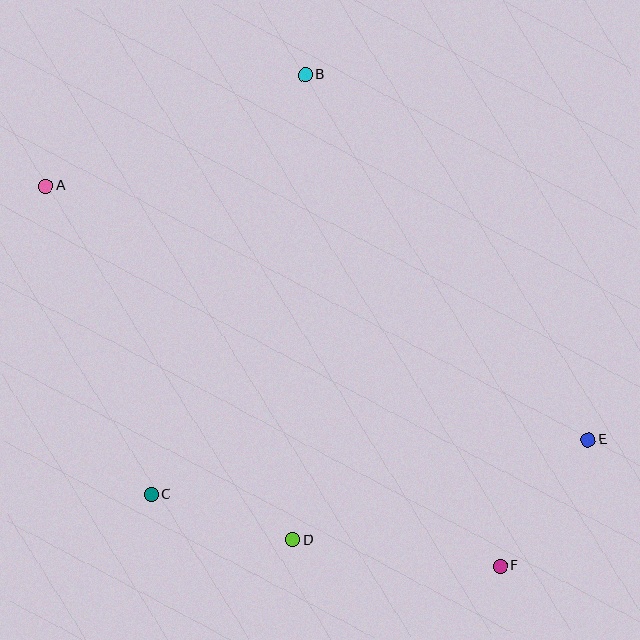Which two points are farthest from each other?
Points A and E are farthest from each other.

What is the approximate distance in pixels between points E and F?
The distance between E and F is approximately 154 pixels.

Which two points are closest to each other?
Points C and D are closest to each other.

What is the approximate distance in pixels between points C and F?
The distance between C and F is approximately 357 pixels.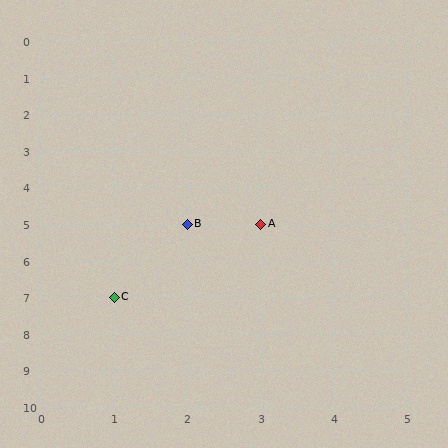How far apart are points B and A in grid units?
Points B and A are 1 column apart.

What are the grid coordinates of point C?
Point C is at grid coordinates (1, 7).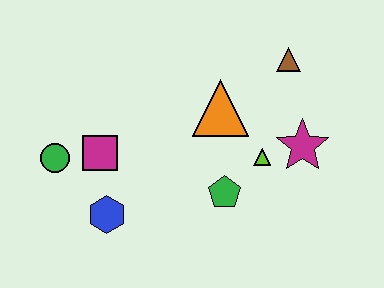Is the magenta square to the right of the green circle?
Yes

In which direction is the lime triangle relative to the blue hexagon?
The lime triangle is to the right of the blue hexagon.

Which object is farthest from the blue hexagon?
The brown triangle is farthest from the blue hexagon.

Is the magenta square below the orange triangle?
Yes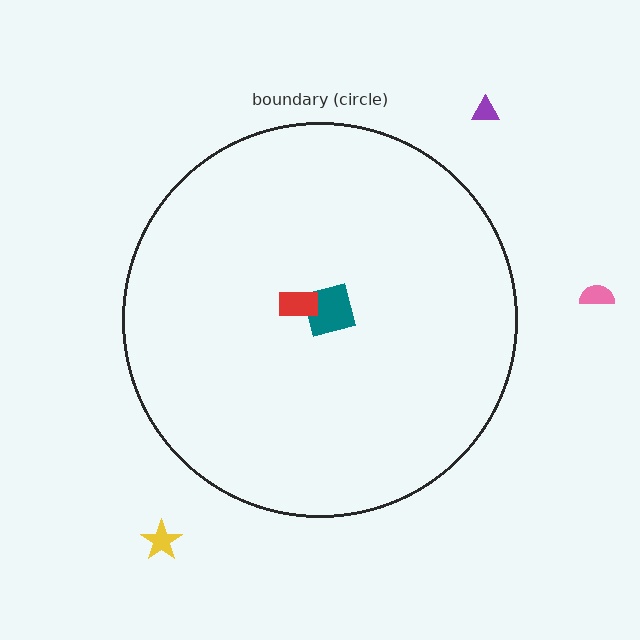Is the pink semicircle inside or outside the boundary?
Outside.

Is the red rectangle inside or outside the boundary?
Inside.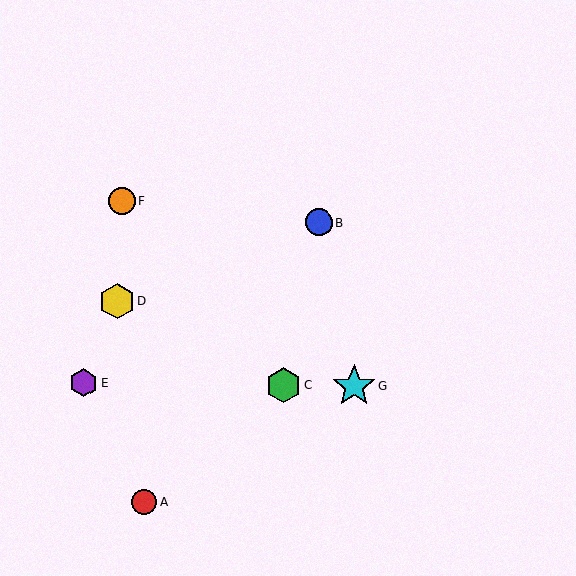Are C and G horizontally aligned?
Yes, both are at y≈385.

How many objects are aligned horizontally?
3 objects (C, E, G) are aligned horizontally.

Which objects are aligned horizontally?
Objects C, E, G are aligned horizontally.